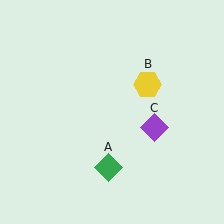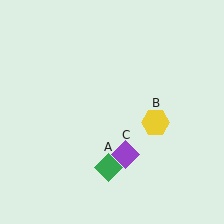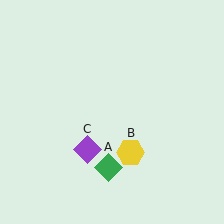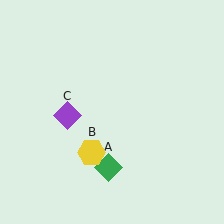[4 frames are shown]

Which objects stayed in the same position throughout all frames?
Green diamond (object A) remained stationary.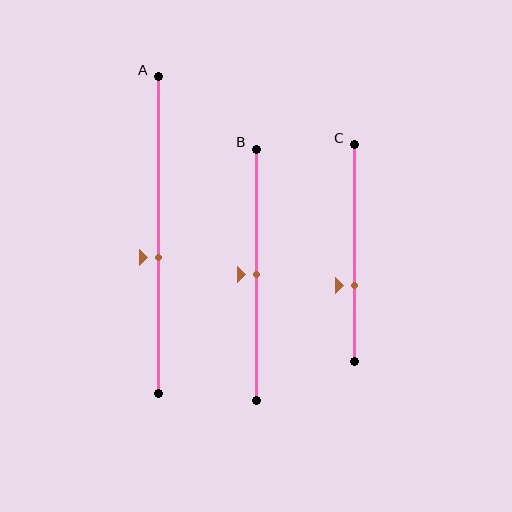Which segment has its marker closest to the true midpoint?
Segment B has its marker closest to the true midpoint.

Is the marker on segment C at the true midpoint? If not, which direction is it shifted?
No, the marker on segment C is shifted downward by about 15% of the segment length.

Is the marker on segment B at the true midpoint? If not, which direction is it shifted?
Yes, the marker on segment B is at the true midpoint.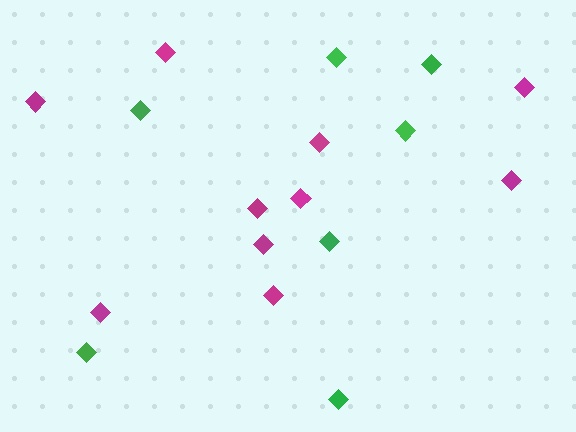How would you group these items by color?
There are 2 groups: one group of magenta diamonds (10) and one group of green diamonds (7).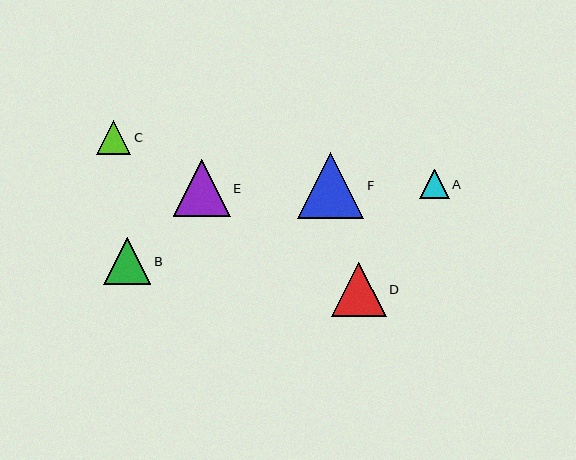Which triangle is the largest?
Triangle F is the largest with a size of approximately 66 pixels.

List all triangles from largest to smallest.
From largest to smallest: F, E, D, B, C, A.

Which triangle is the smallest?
Triangle A is the smallest with a size of approximately 30 pixels.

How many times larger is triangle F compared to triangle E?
Triangle F is approximately 1.2 times the size of triangle E.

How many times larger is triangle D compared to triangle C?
Triangle D is approximately 1.6 times the size of triangle C.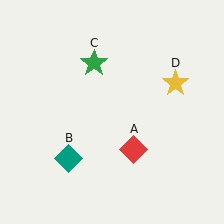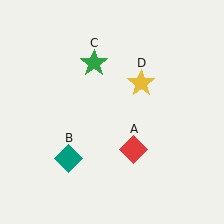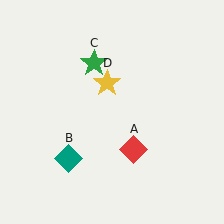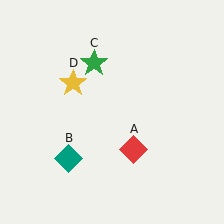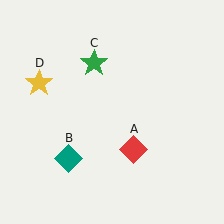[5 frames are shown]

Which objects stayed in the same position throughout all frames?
Red diamond (object A) and teal diamond (object B) and green star (object C) remained stationary.